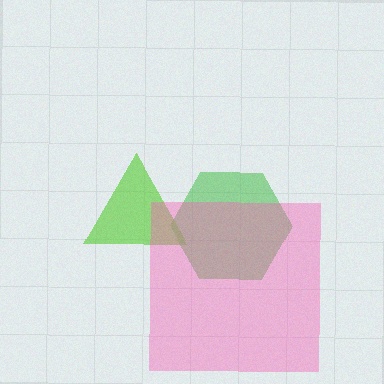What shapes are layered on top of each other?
The layered shapes are: a green hexagon, a lime triangle, a pink square.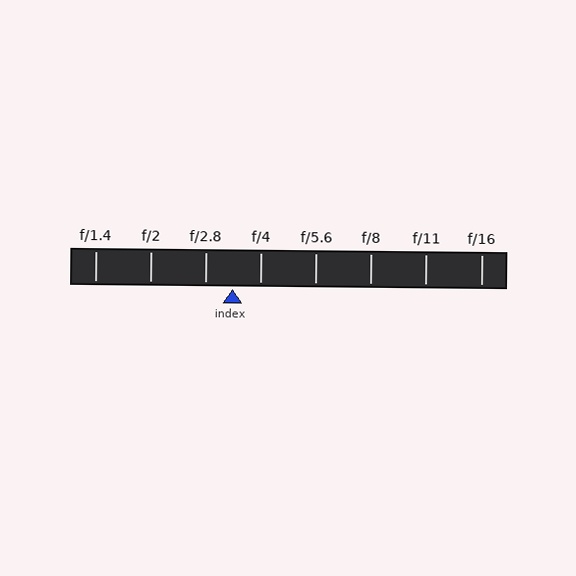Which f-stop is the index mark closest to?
The index mark is closest to f/2.8.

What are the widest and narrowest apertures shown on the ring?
The widest aperture shown is f/1.4 and the narrowest is f/16.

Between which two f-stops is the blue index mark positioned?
The index mark is between f/2.8 and f/4.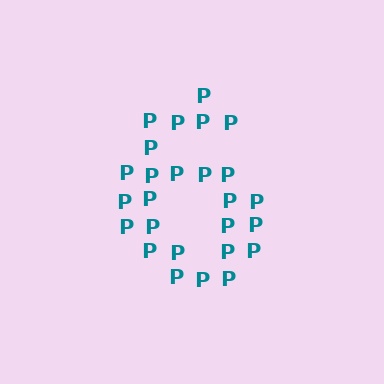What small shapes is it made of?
It is made of small letter P's.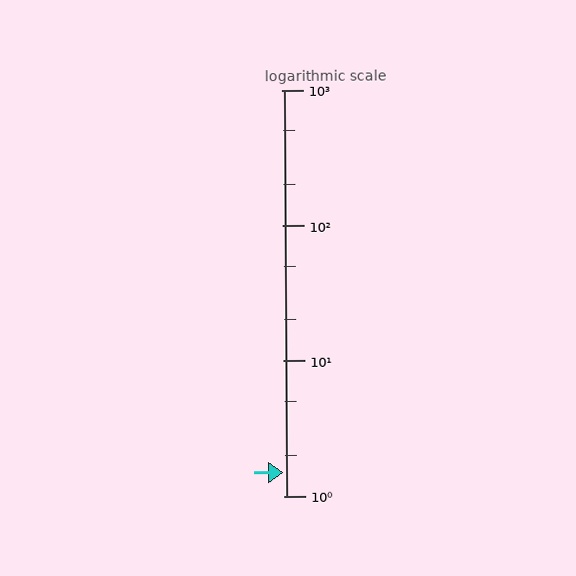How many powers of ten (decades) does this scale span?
The scale spans 3 decades, from 1 to 1000.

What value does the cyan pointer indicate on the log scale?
The pointer indicates approximately 1.5.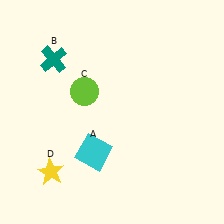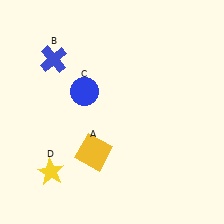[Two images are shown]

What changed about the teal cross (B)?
In Image 1, B is teal. In Image 2, it changed to blue.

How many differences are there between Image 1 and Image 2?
There are 3 differences between the two images.